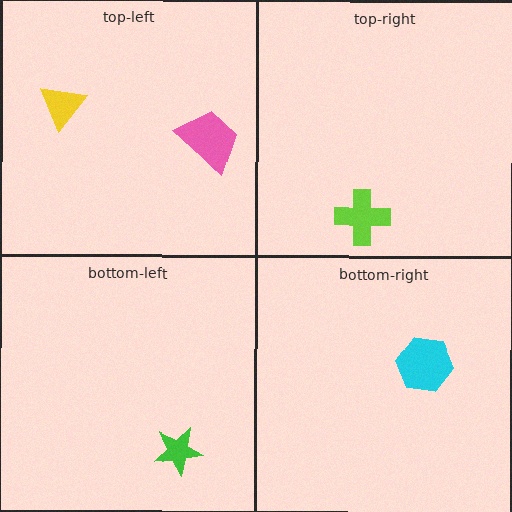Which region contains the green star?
The bottom-left region.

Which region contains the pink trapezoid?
The top-left region.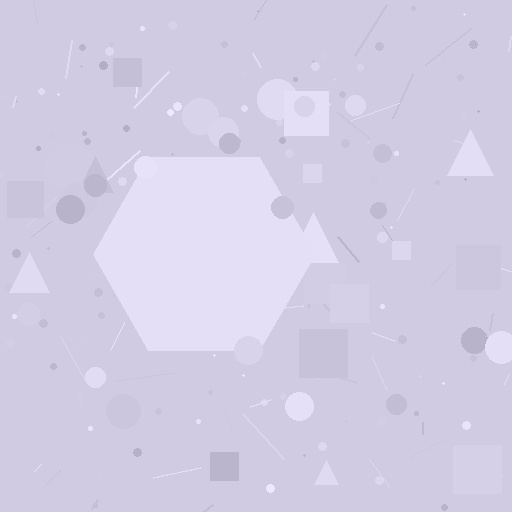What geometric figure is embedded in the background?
A hexagon is embedded in the background.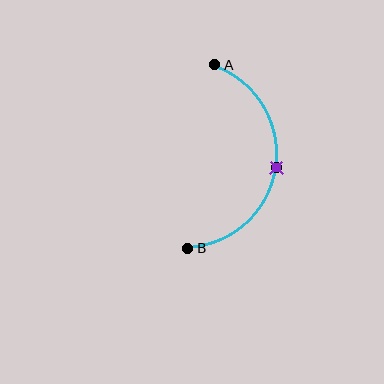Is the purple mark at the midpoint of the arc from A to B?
Yes. The purple mark lies on the arc at equal arc-length from both A and B — it is the arc midpoint.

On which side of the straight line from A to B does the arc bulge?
The arc bulges to the right of the straight line connecting A and B.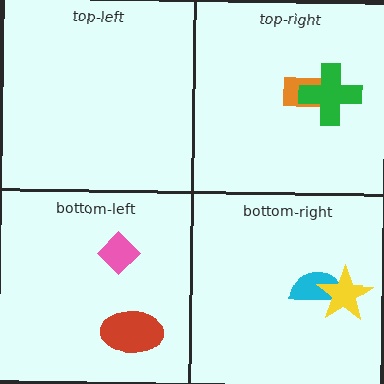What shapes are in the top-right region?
The orange rectangle, the green cross.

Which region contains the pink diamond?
The bottom-left region.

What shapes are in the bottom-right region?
The cyan semicircle, the yellow star.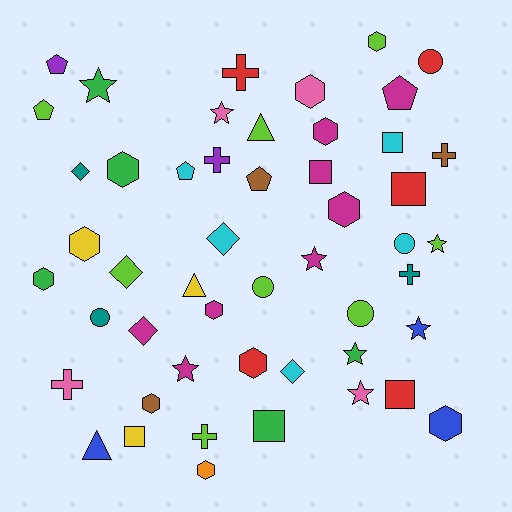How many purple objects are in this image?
There are 2 purple objects.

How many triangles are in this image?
There are 3 triangles.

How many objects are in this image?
There are 50 objects.